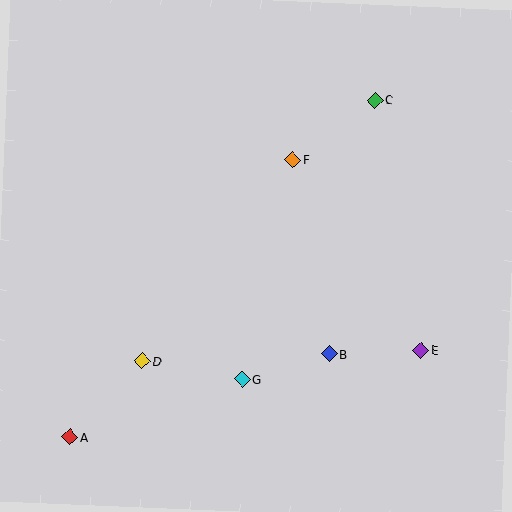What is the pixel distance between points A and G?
The distance between A and G is 182 pixels.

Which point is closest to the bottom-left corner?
Point A is closest to the bottom-left corner.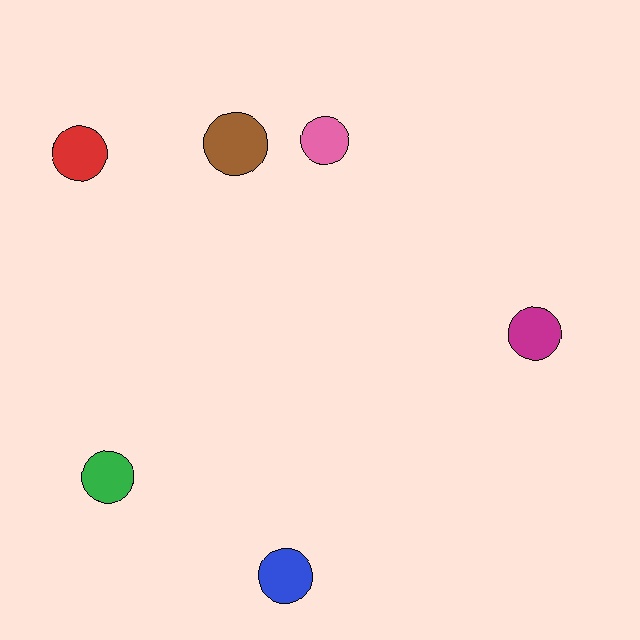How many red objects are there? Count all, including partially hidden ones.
There is 1 red object.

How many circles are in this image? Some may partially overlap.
There are 6 circles.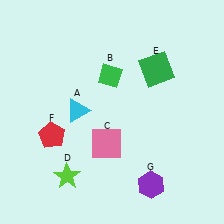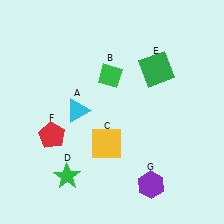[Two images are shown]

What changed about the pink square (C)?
In Image 1, C is pink. In Image 2, it changed to yellow.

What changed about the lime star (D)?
In Image 1, D is lime. In Image 2, it changed to green.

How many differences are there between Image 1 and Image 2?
There are 2 differences between the two images.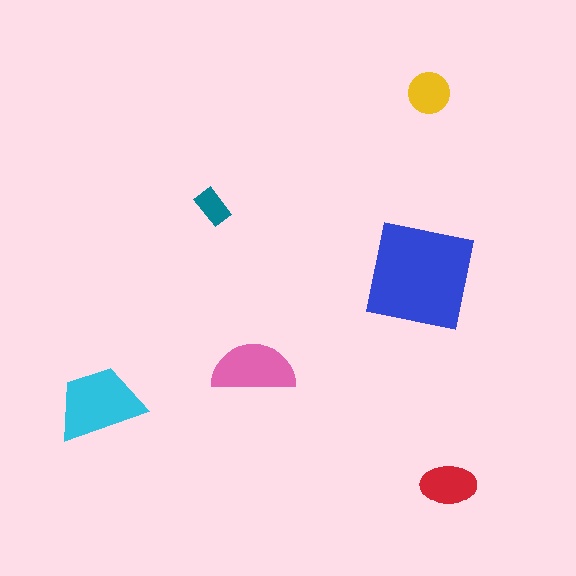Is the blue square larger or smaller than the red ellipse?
Larger.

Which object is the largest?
The blue square.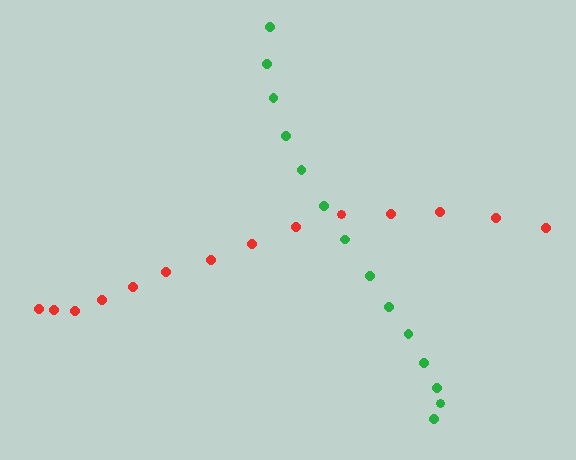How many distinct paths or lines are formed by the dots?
There are 2 distinct paths.